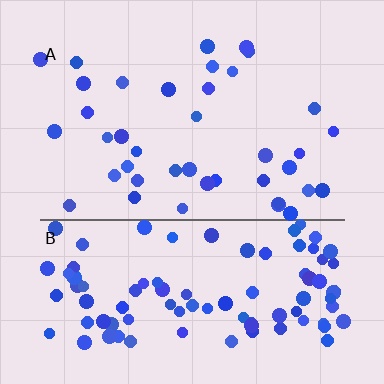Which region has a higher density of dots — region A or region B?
B (the bottom).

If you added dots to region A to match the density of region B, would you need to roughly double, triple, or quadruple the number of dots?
Approximately triple.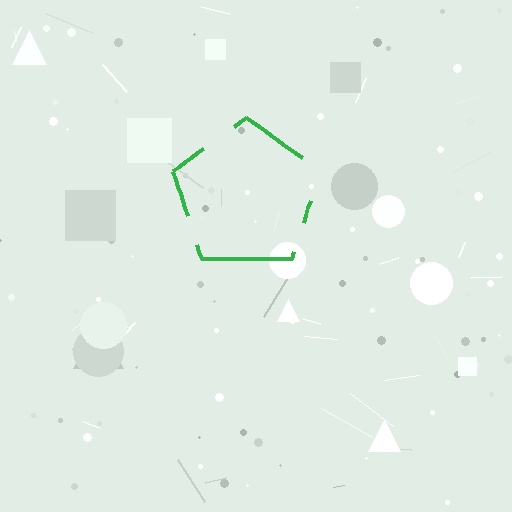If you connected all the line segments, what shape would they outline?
They would outline a pentagon.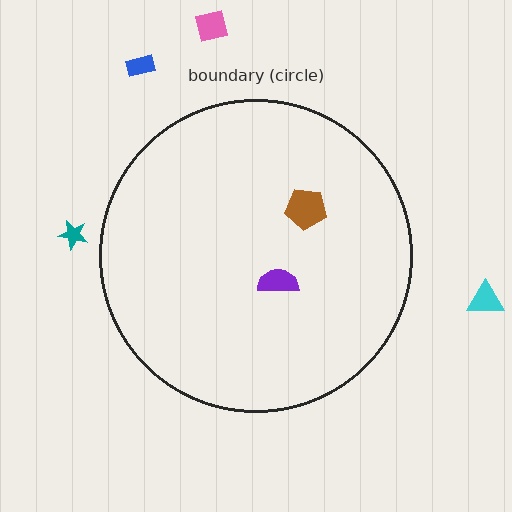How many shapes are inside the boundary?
2 inside, 4 outside.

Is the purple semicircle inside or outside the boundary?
Inside.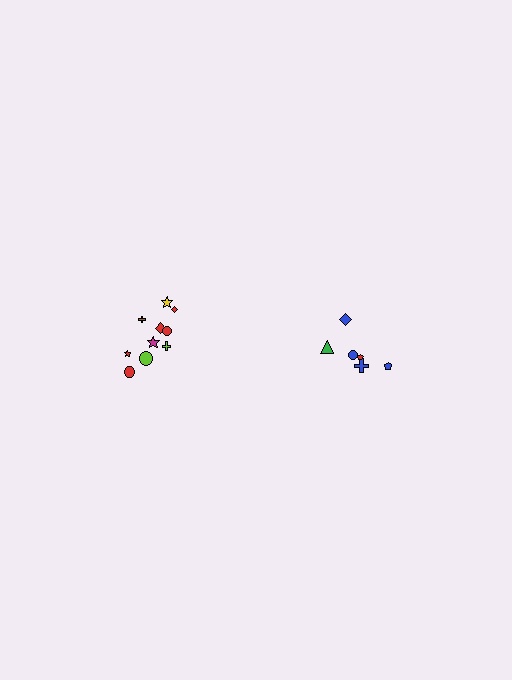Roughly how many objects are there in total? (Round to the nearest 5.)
Roughly 15 objects in total.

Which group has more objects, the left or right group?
The left group.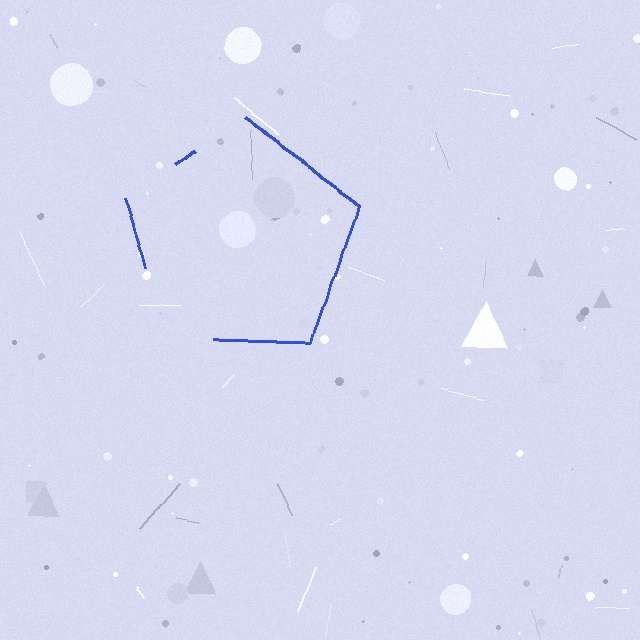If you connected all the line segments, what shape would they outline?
They would outline a pentagon.